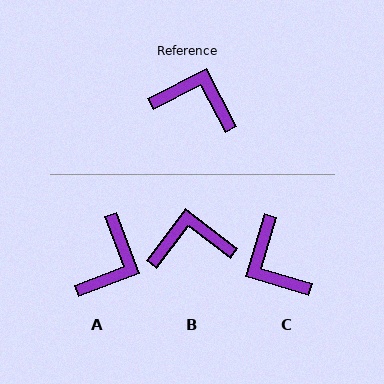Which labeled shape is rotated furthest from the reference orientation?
C, about 136 degrees away.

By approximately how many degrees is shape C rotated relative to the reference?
Approximately 136 degrees counter-clockwise.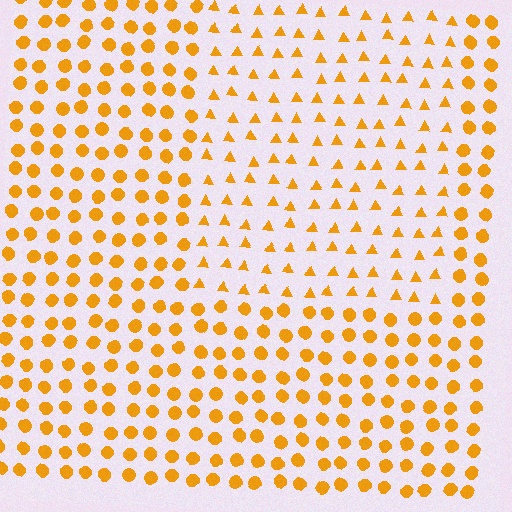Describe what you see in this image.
The image is filled with small orange elements arranged in a uniform grid. A rectangle-shaped region contains triangles, while the surrounding area contains circles. The boundary is defined purely by the change in element shape.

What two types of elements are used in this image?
The image uses triangles inside the rectangle region and circles outside it.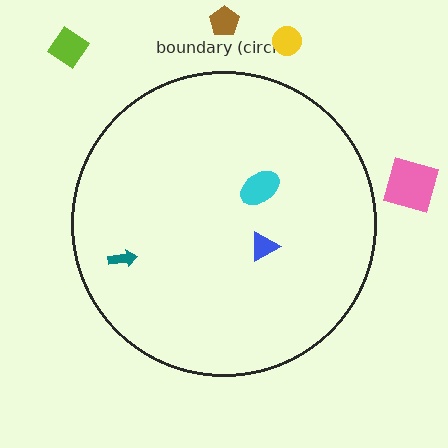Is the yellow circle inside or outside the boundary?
Outside.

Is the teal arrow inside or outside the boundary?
Inside.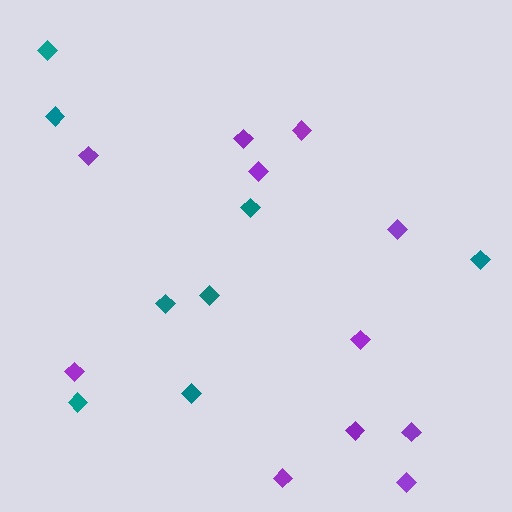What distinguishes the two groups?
There are 2 groups: one group of teal diamonds (8) and one group of purple diamonds (11).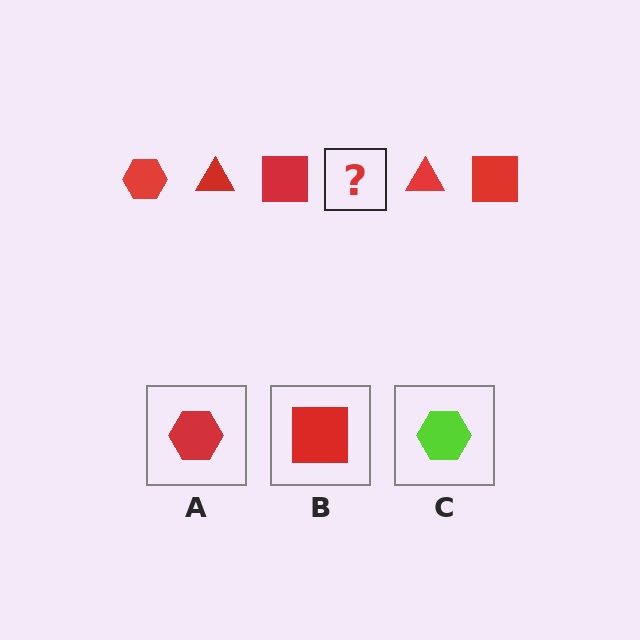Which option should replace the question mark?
Option A.